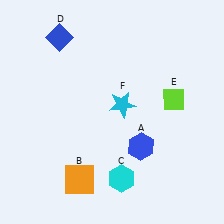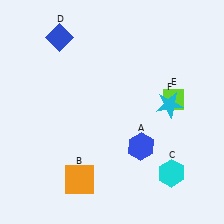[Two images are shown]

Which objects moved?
The objects that moved are: the cyan hexagon (C), the cyan star (F).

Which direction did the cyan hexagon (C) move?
The cyan hexagon (C) moved right.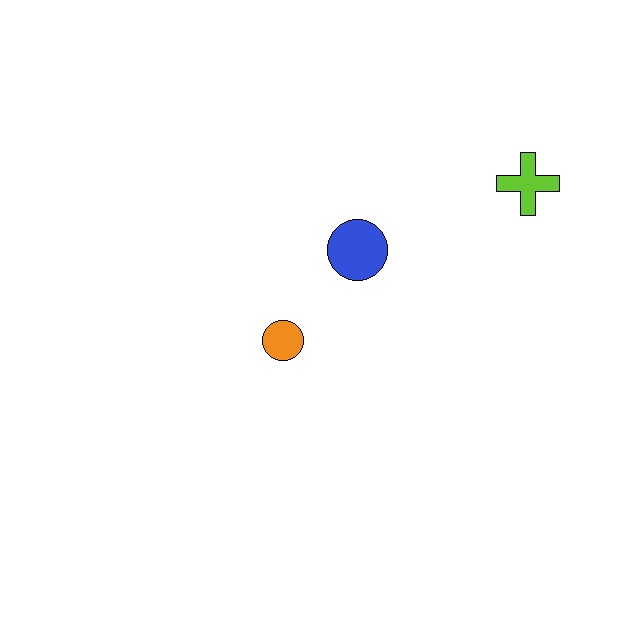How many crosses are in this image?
There is 1 cross.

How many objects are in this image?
There are 3 objects.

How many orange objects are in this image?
There is 1 orange object.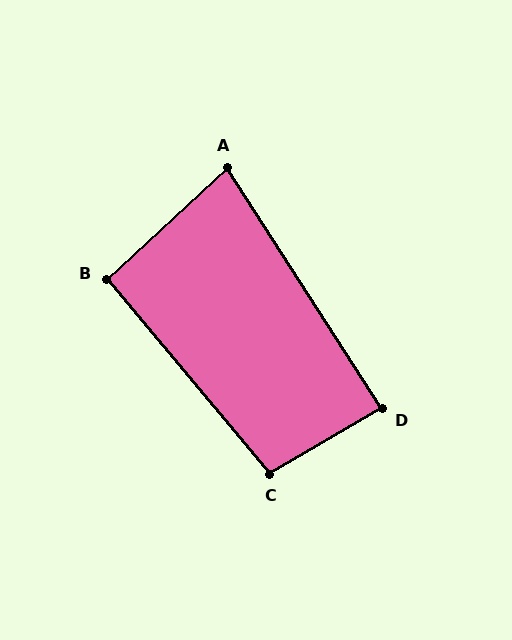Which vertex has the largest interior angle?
C, at approximately 100 degrees.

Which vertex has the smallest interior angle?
A, at approximately 80 degrees.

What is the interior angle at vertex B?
Approximately 93 degrees (approximately right).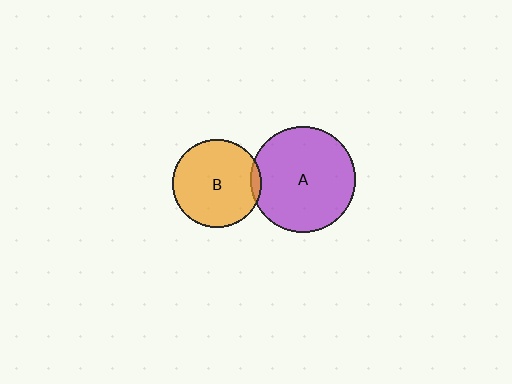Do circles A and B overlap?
Yes.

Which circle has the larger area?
Circle A (purple).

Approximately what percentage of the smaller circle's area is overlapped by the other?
Approximately 5%.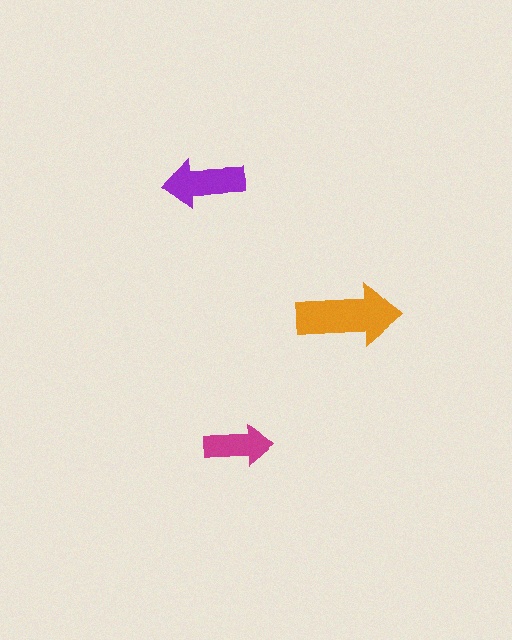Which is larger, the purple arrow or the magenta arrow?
The purple one.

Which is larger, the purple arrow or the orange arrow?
The orange one.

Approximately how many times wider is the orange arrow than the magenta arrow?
About 1.5 times wider.